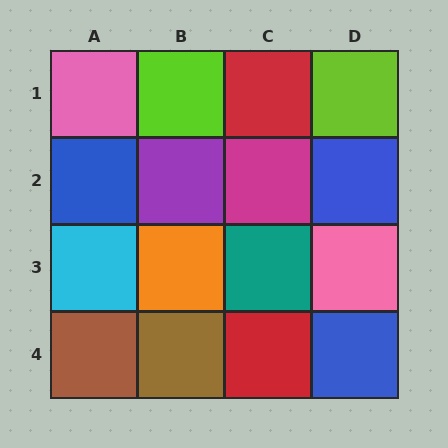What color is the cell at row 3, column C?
Teal.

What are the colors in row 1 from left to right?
Pink, lime, red, lime.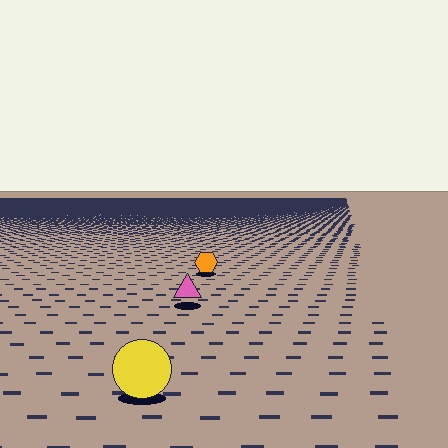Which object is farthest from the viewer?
The orange hexagon is farthest from the viewer. It appears smaller and the ground texture around it is denser.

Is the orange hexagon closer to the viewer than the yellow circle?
No. The yellow circle is closer — you can tell from the texture gradient: the ground texture is coarser near it.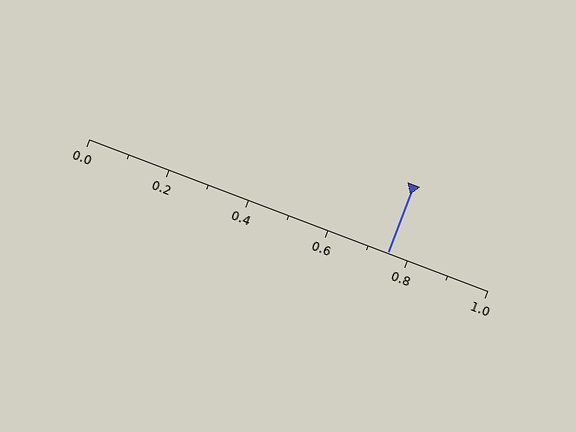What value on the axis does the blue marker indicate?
The marker indicates approximately 0.75.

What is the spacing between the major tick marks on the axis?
The major ticks are spaced 0.2 apart.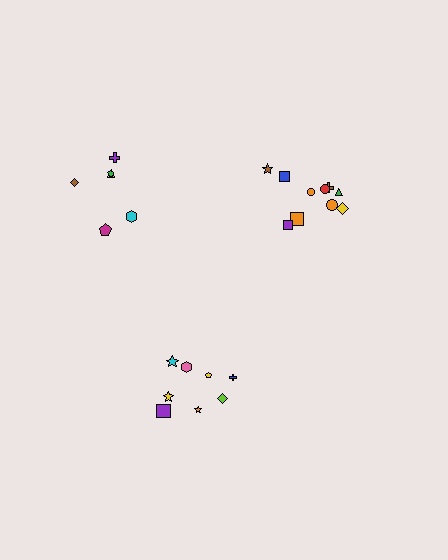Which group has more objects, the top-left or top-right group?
The top-right group.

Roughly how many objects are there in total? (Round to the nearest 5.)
Roughly 25 objects in total.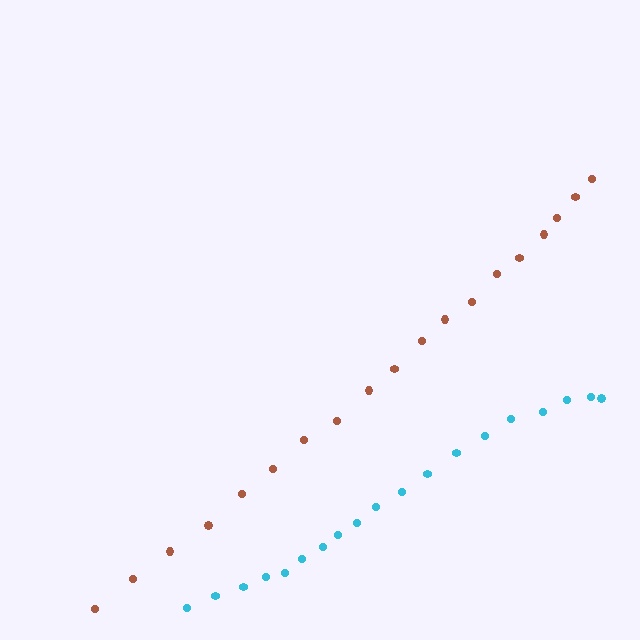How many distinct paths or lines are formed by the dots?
There are 2 distinct paths.